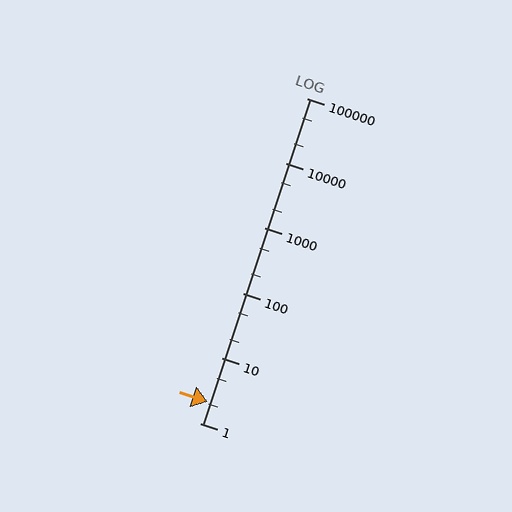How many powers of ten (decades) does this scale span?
The scale spans 5 decades, from 1 to 100000.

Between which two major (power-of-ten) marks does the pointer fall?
The pointer is between 1 and 10.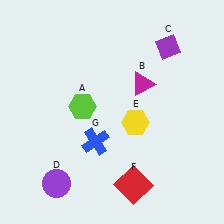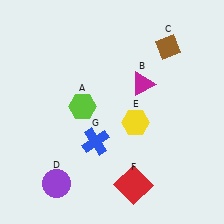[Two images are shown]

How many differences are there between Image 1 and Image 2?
There is 1 difference between the two images.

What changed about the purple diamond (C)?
In Image 1, C is purple. In Image 2, it changed to brown.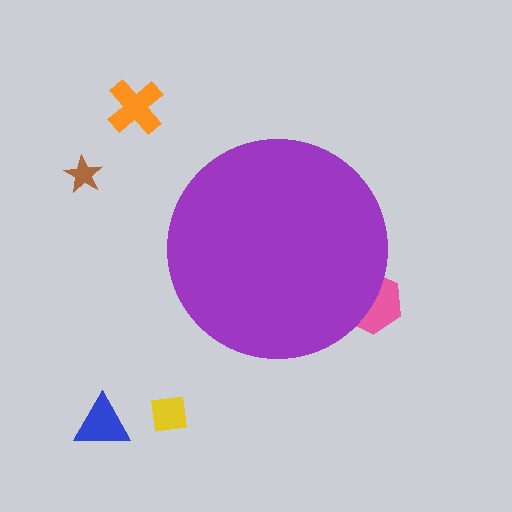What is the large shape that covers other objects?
A purple circle.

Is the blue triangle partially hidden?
No, the blue triangle is fully visible.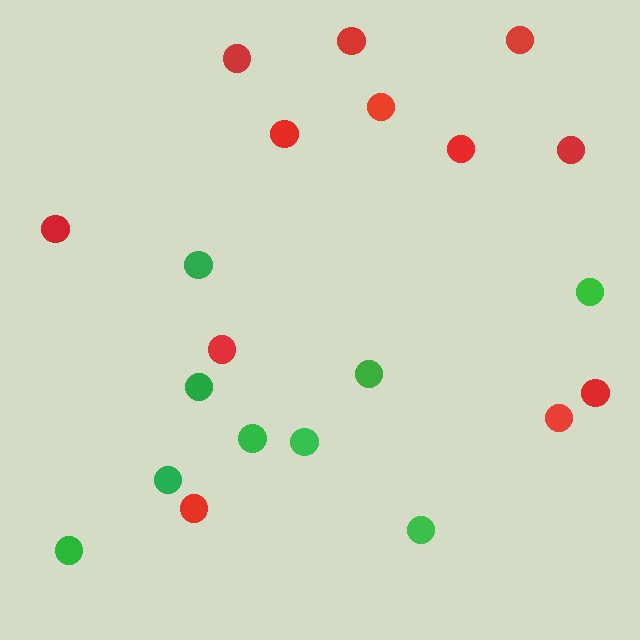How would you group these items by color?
There are 2 groups: one group of green circles (9) and one group of red circles (12).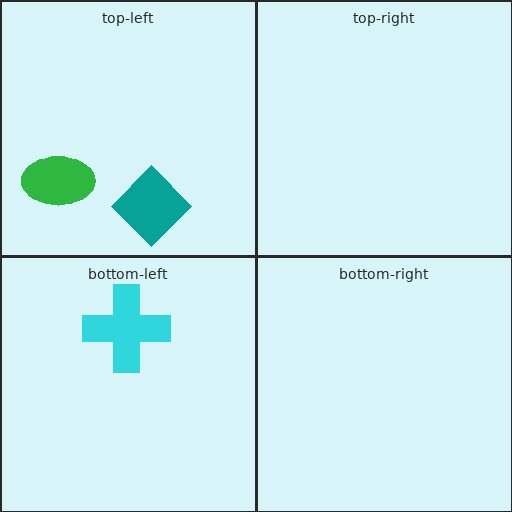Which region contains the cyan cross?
The bottom-left region.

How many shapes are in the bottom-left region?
1.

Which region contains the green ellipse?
The top-left region.